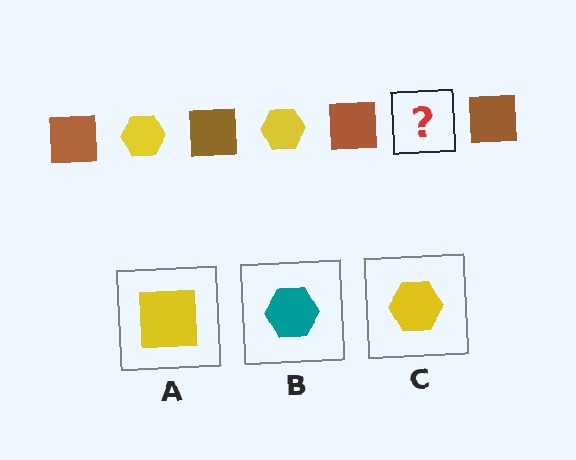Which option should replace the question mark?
Option C.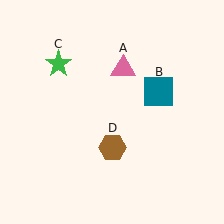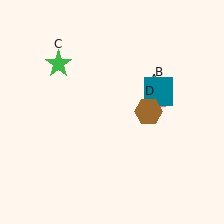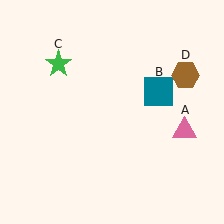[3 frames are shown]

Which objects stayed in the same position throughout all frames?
Teal square (object B) and green star (object C) remained stationary.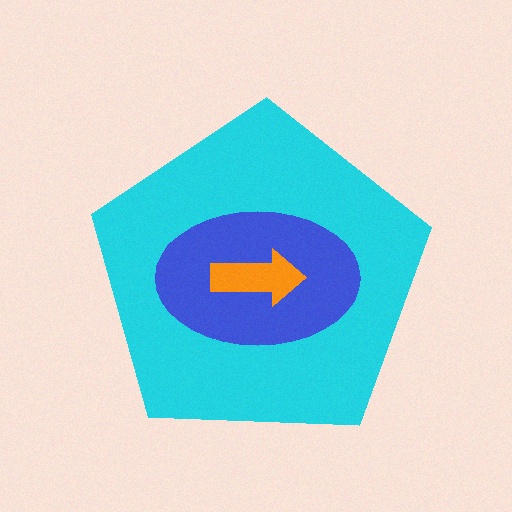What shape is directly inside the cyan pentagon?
The blue ellipse.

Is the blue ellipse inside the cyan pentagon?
Yes.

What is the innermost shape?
The orange arrow.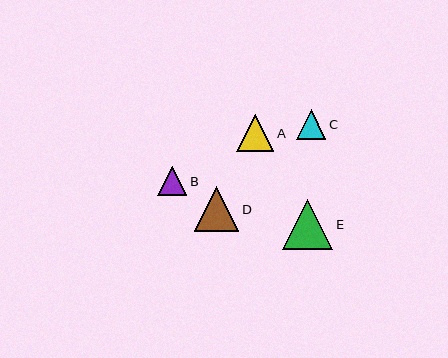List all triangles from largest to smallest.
From largest to smallest: E, D, A, C, B.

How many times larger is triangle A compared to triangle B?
Triangle A is approximately 1.3 times the size of triangle B.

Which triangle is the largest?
Triangle E is the largest with a size of approximately 50 pixels.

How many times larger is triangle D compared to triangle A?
Triangle D is approximately 1.2 times the size of triangle A.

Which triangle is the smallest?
Triangle B is the smallest with a size of approximately 29 pixels.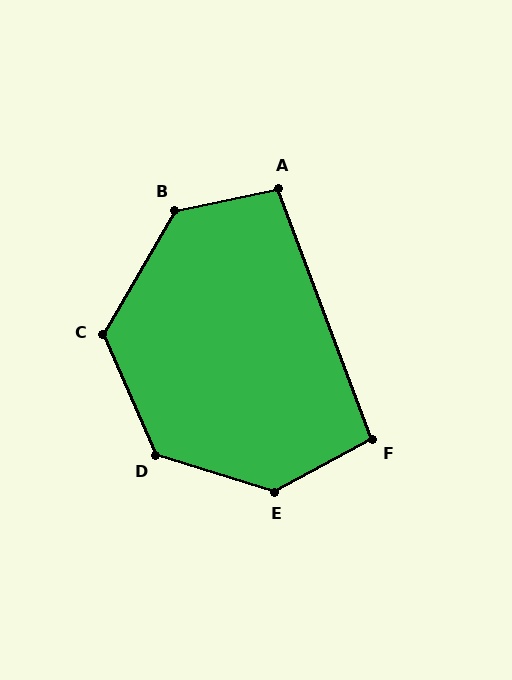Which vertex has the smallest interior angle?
F, at approximately 98 degrees.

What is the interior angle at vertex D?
Approximately 130 degrees (obtuse).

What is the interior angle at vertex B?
Approximately 132 degrees (obtuse).